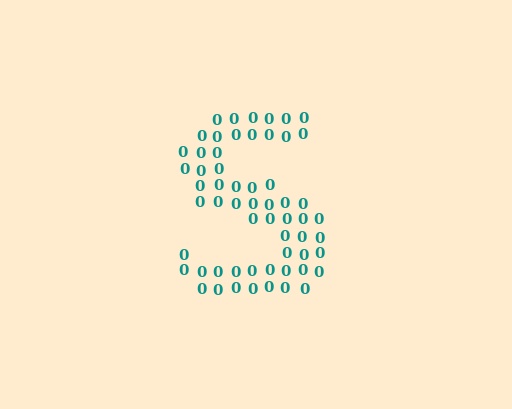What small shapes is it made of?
It is made of small digit 0's.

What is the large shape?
The large shape is the letter S.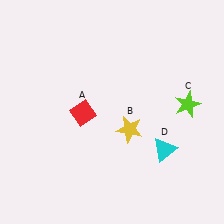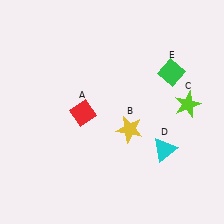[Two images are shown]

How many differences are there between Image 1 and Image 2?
There is 1 difference between the two images.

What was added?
A green diamond (E) was added in Image 2.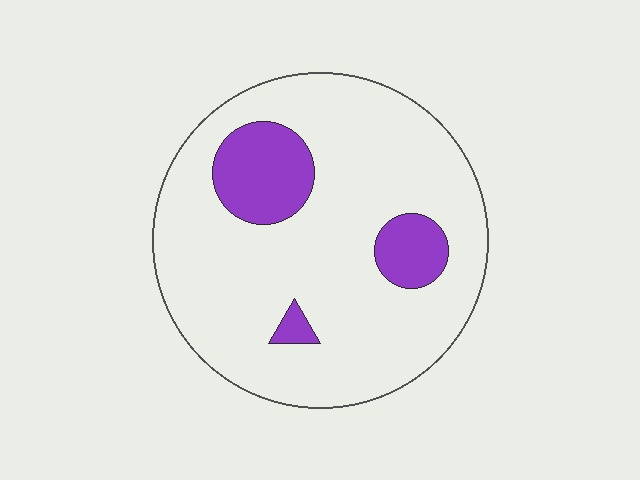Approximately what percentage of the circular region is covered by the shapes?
Approximately 15%.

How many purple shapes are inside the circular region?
3.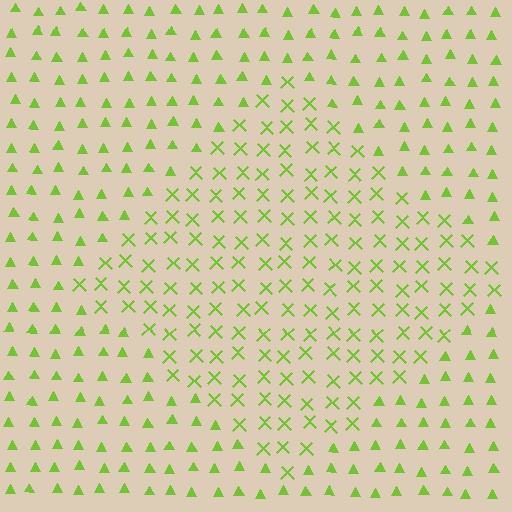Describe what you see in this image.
The image is filled with small lime elements arranged in a uniform grid. A diamond-shaped region contains X marks, while the surrounding area contains triangles. The boundary is defined purely by the change in element shape.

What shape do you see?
I see a diamond.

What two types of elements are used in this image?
The image uses X marks inside the diamond region and triangles outside it.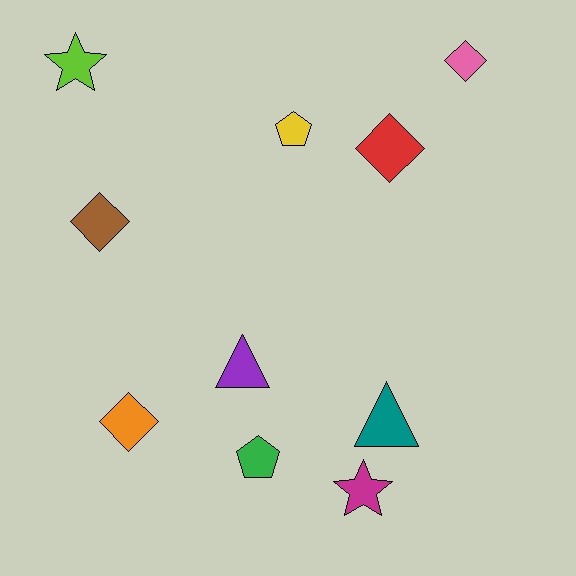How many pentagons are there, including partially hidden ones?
There are 2 pentagons.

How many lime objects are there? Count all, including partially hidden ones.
There is 1 lime object.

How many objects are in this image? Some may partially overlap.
There are 10 objects.